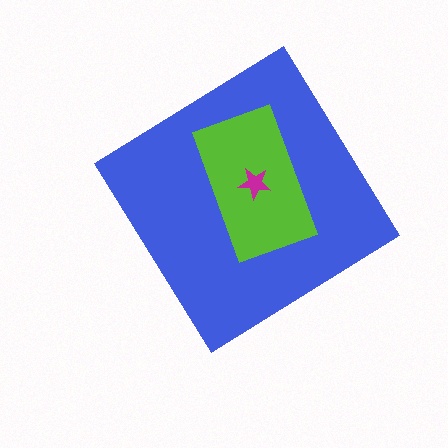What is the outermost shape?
The blue diamond.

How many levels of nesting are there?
3.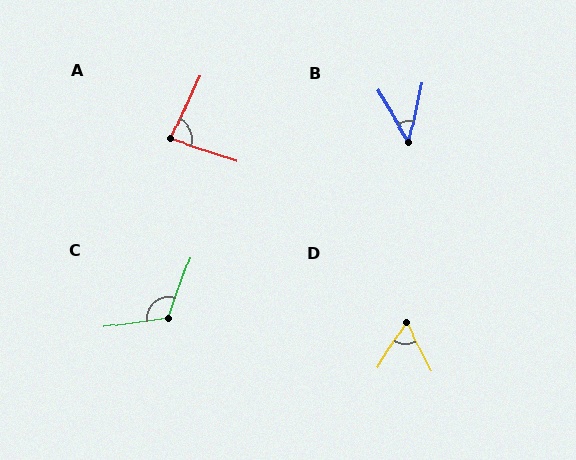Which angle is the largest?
C, at approximately 118 degrees.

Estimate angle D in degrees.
Approximately 59 degrees.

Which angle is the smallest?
B, at approximately 43 degrees.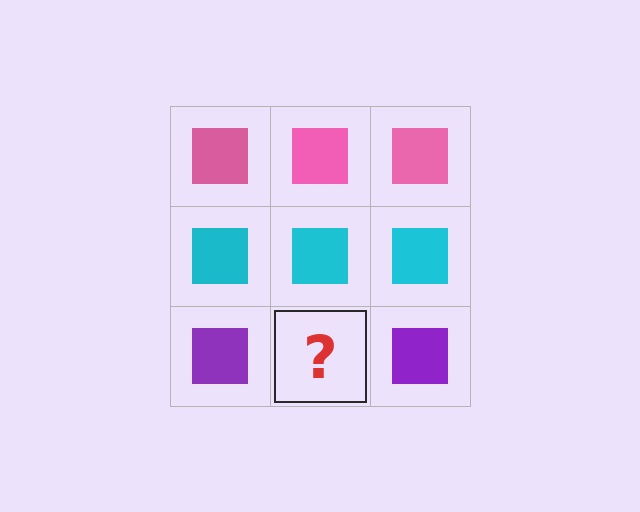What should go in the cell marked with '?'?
The missing cell should contain a purple square.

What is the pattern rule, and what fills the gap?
The rule is that each row has a consistent color. The gap should be filled with a purple square.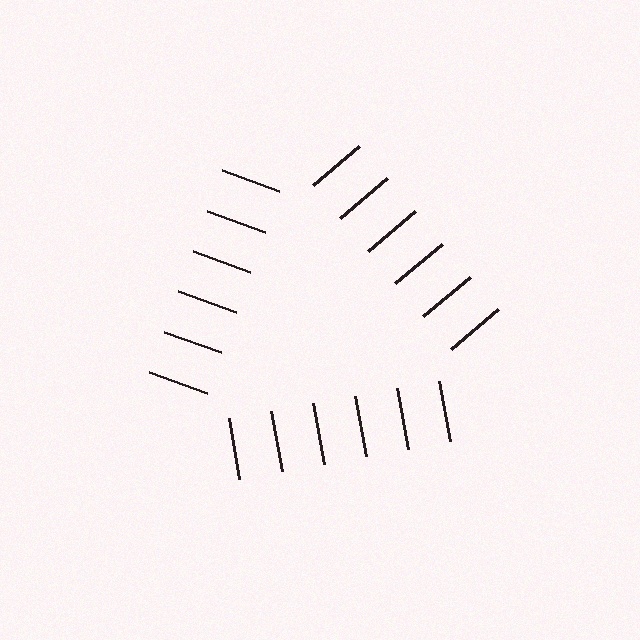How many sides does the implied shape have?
3 sides — the line-ends trace a triangle.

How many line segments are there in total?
18 — 6 along each of the 3 edges.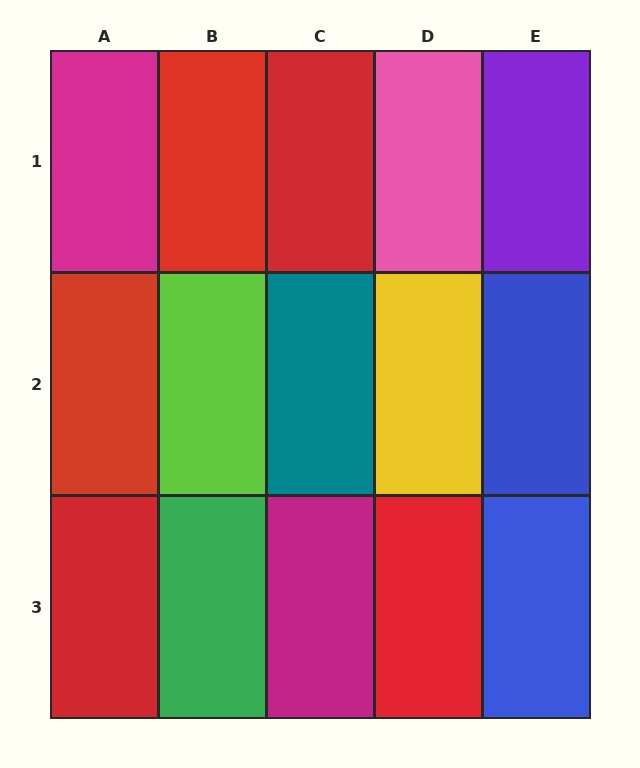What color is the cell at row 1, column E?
Purple.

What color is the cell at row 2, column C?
Teal.